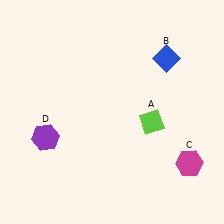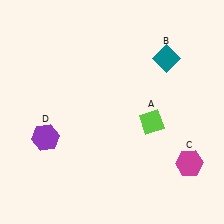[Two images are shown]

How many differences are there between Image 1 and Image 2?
There is 1 difference between the two images.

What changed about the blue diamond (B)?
In Image 1, B is blue. In Image 2, it changed to teal.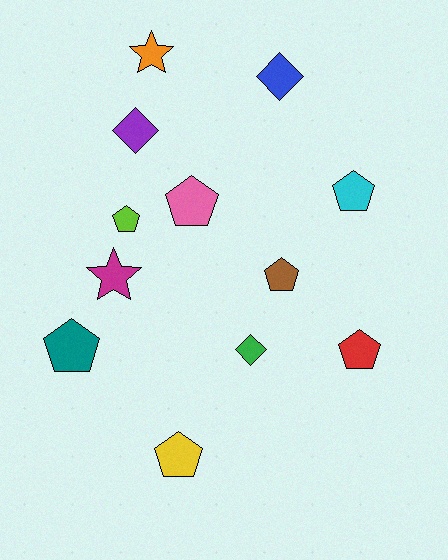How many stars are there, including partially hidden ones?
There are 2 stars.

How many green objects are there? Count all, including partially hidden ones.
There is 1 green object.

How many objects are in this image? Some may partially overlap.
There are 12 objects.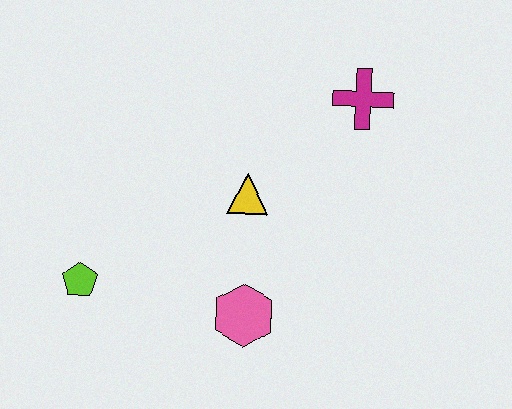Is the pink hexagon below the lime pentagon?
Yes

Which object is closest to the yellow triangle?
The pink hexagon is closest to the yellow triangle.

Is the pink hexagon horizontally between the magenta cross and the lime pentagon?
Yes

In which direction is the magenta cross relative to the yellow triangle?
The magenta cross is to the right of the yellow triangle.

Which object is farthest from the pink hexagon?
The magenta cross is farthest from the pink hexagon.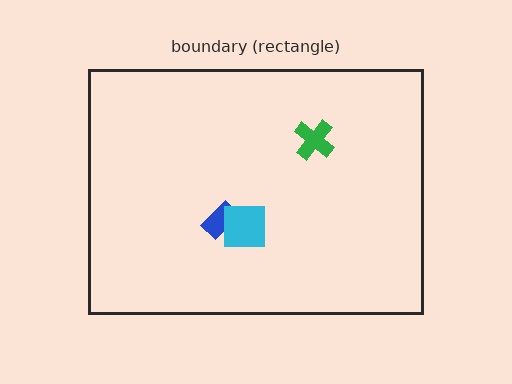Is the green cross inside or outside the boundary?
Inside.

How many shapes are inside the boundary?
3 inside, 0 outside.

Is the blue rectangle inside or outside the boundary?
Inside.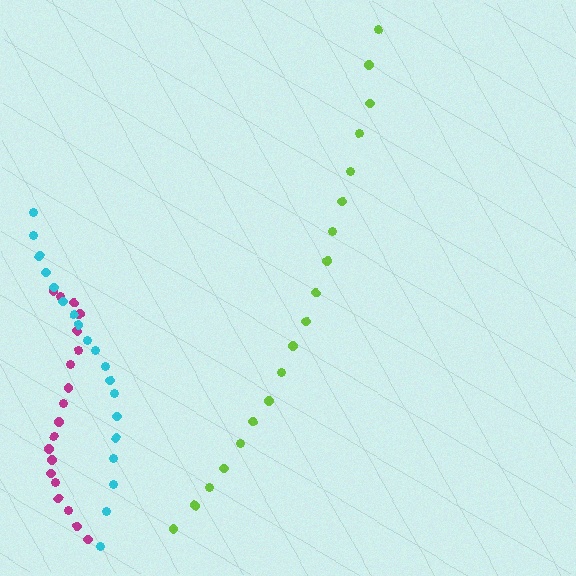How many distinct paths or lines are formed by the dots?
There are 3 distinct paths.